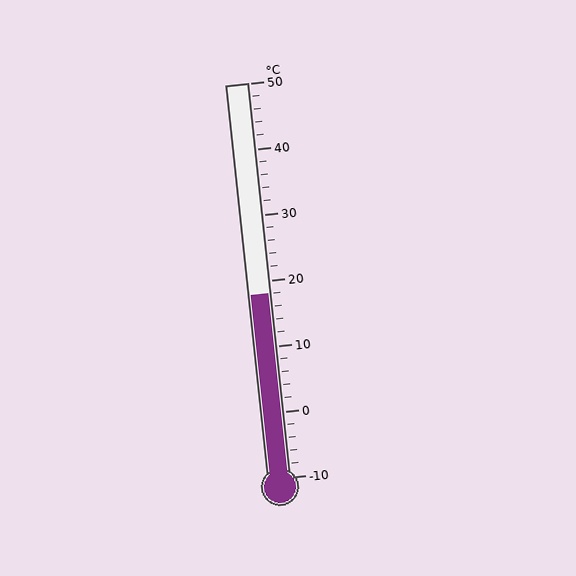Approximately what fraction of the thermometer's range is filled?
The thermometer is filled to approximately 45% of its range.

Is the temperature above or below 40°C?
The temperature is below 40°C.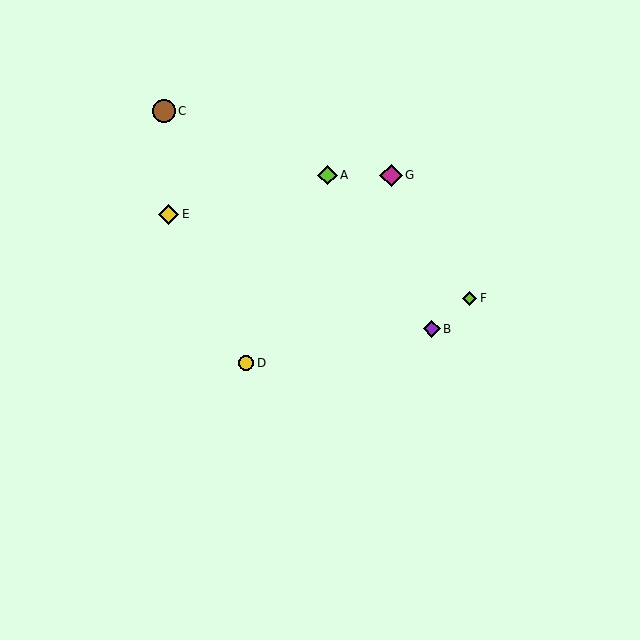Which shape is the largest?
The brown circle (labeled C) is the largest.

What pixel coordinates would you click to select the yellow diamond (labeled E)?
Click at (169, 214) to select the yellow diamond E.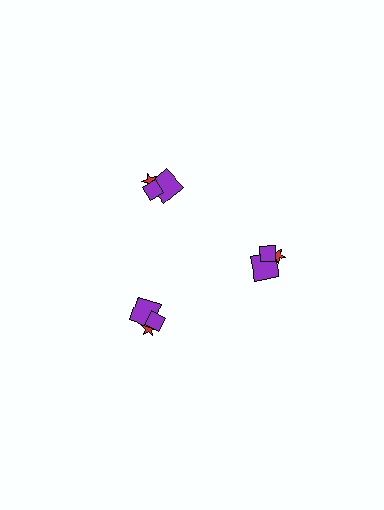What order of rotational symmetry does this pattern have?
This pattern has 3-fold rotational symmetry.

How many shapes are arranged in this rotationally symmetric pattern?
There are 9 shapes, arranged in 3 groups of 3.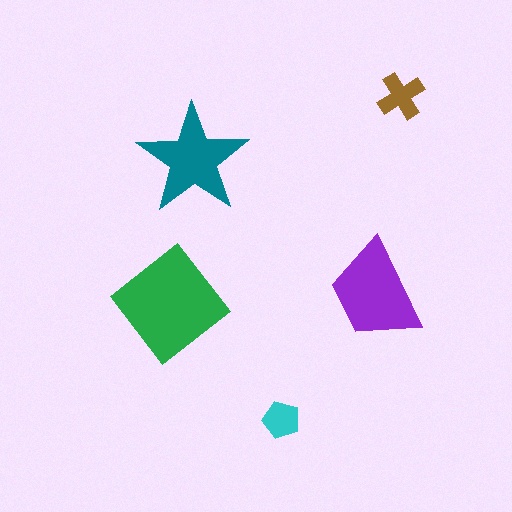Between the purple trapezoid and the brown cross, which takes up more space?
The purple trapezoid.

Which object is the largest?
The green diamond.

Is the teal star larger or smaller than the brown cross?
Larger.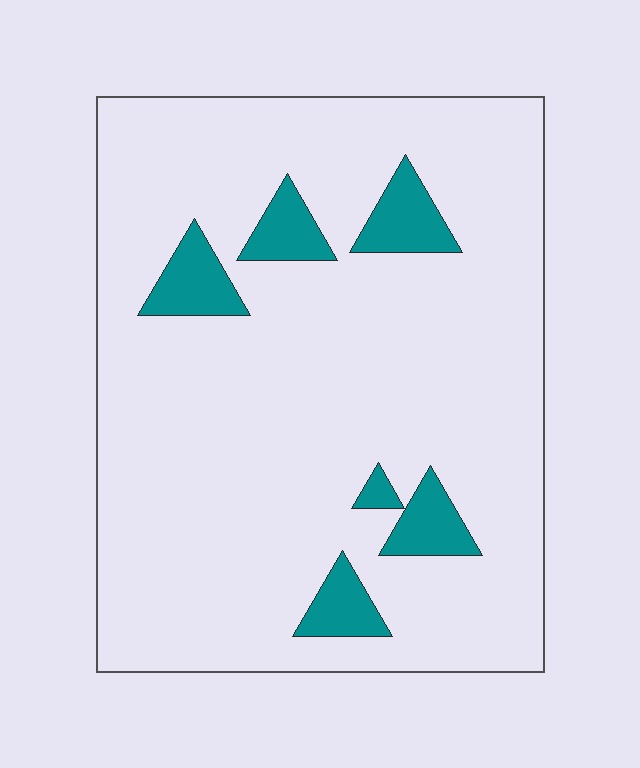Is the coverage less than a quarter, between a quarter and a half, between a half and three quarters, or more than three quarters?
Less than a quarter.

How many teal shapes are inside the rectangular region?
6.